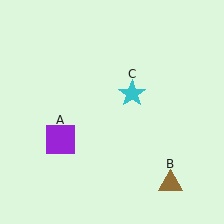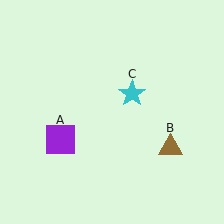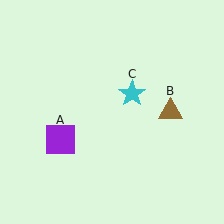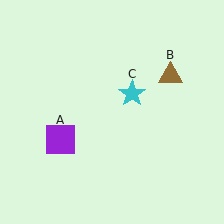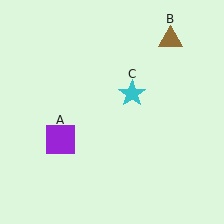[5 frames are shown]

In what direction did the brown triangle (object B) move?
The brown triangle (object B) moved up.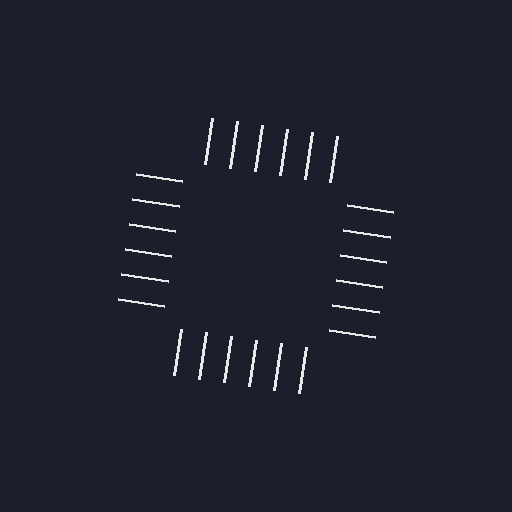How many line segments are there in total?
24 — 6 along each of the 4 edges.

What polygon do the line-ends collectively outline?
An illusory square — the line segments terminate on its edges but no continuous stroke is drawn.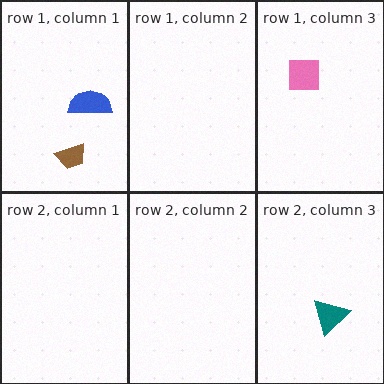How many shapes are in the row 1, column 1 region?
2.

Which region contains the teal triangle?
The row 2, column 3 region.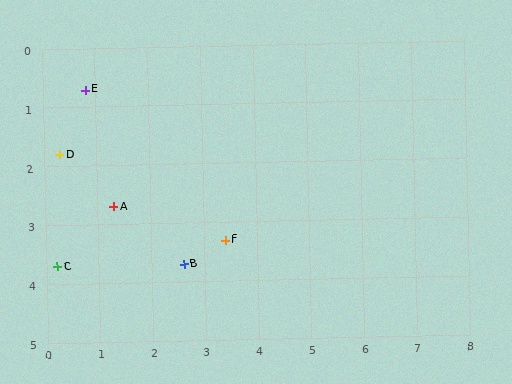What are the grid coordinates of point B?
Point B is at approximately (2.6, 3.7).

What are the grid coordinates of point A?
Point A is at approximately (1.3, 2.7).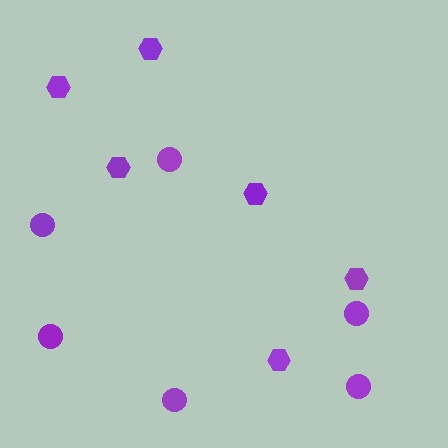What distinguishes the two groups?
There are 2 groups: one group of hexagons (6) and one group of circles (6).